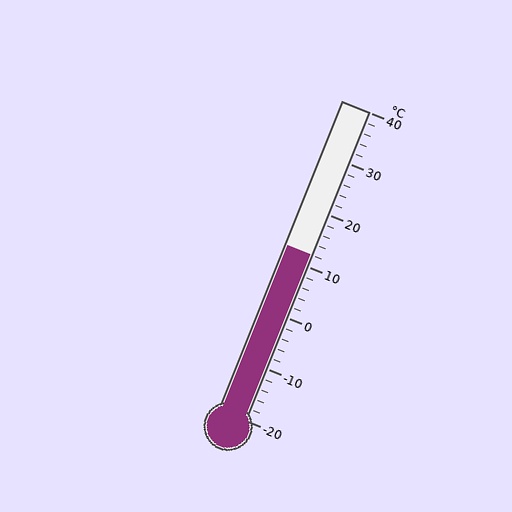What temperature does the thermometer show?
The thermometer shows approximately 12°C.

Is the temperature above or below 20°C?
The temperature is below 20°C.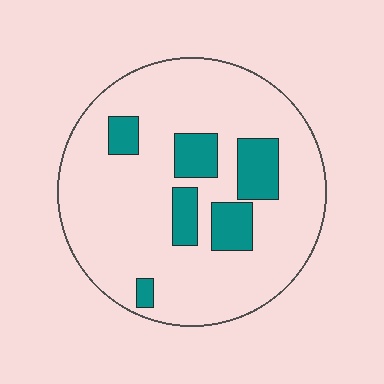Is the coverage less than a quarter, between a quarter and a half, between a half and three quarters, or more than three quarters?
Less than a quarter.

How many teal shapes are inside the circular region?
6.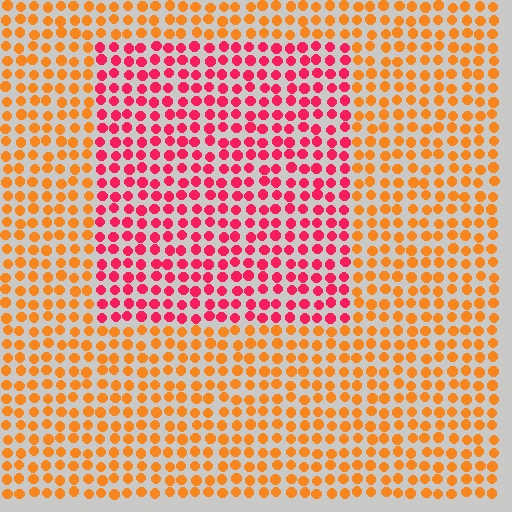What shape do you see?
I see a rectangle.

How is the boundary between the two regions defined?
The boundary is defined purely by a slight shift in hue (about 46 degrees). Spacing, size, and orientation are identical on both sides.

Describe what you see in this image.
The image is filled with small orange elements in a uniform arrangement. A rectangle-shaped region is visible where the elements are tinted to a slightly different hue, forming a subtle color boundary.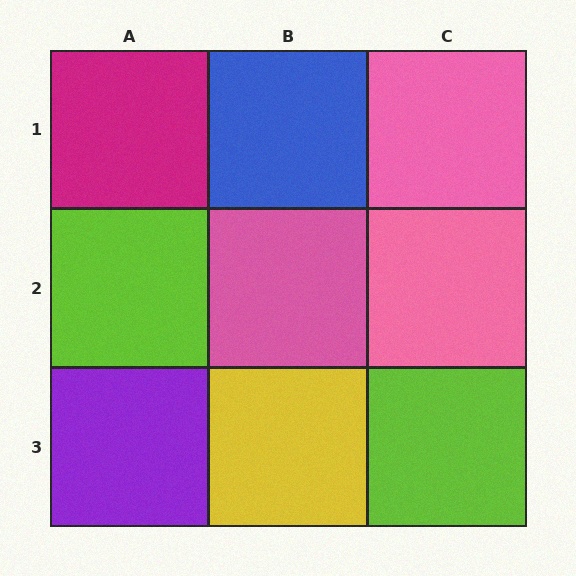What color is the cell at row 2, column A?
Lime.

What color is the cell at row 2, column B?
Pink.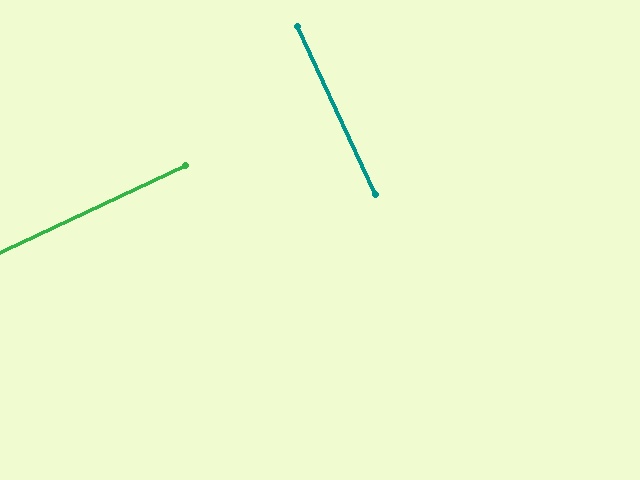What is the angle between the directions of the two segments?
Approximately 90 degrees.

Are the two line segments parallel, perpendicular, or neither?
Perpendicular — they meet at approximately 90°.